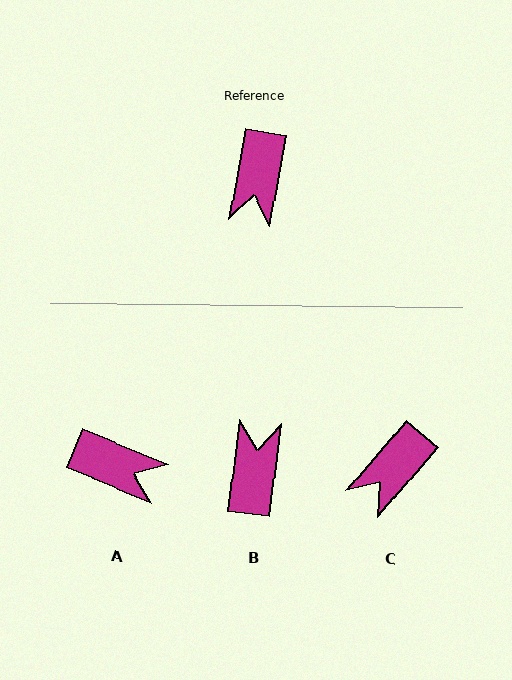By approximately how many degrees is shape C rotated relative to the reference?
Approximately 31 degrees clockwise.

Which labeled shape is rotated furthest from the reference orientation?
B, about 177 degrees away.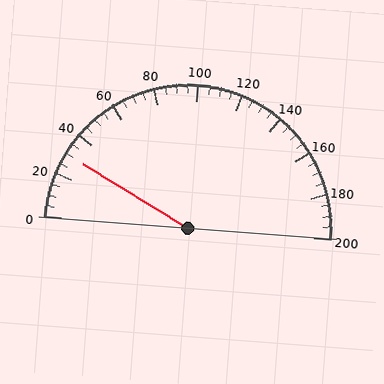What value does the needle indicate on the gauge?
The needle indicates approximately 30.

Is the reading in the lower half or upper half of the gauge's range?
The reading is in the lower half of the range (0 to 200).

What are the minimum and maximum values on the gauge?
The gauge ranges from 0 to 200.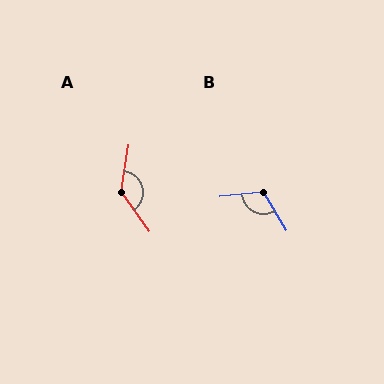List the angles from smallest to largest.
B (115°), A (135°).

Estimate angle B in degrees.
Approximately 115 degrees.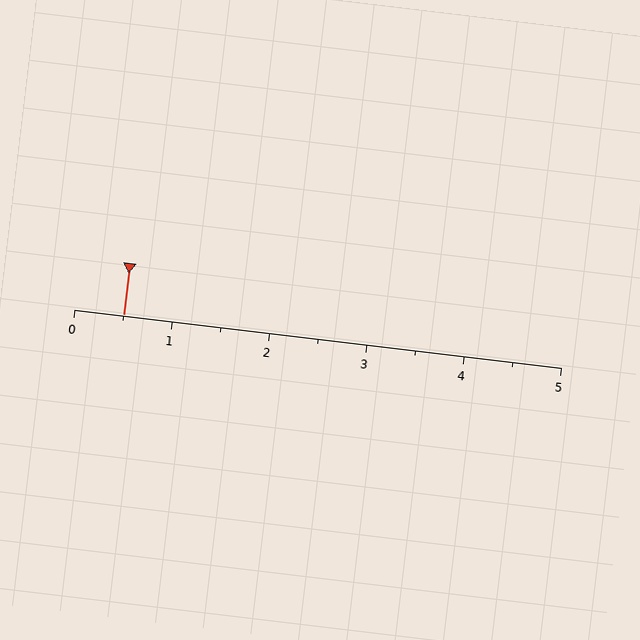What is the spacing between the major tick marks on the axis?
The major ticks are spaced 1 apart.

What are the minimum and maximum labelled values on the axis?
The axis runs from 0 to 5.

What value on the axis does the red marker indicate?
The marker indicates approximately 0.5.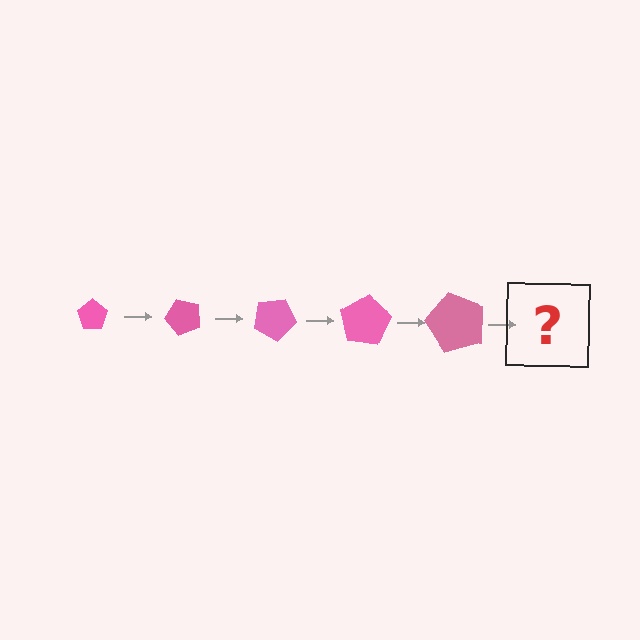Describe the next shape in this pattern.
It should be a pentagon, larger than the previous one and rotated 250 degrees from the start.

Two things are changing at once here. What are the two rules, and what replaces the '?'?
The two rules are that the pentagon grows larger each step and it rotates 50 degrees each step. The '?' should be a pentagon, larger than the previous one and rotated 250 degrees from the start.